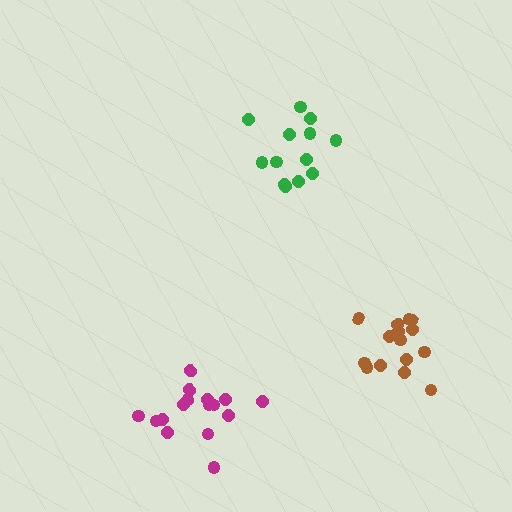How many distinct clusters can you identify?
There are 3 distinct clusters.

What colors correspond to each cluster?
The clusters are colored: magenta, green, brown.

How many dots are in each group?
Group 1: 16 dots, Group 2: 13 dots, Group 3: 15 dots (44 total).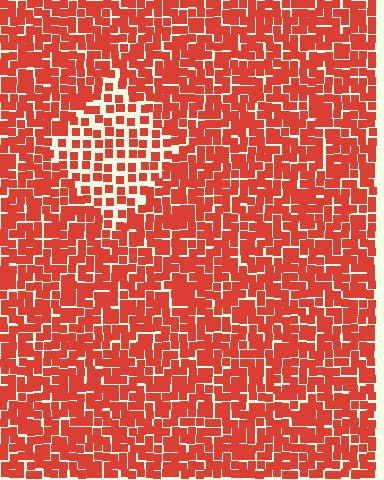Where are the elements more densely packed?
The elements are more densely packed outside the diamond boundary.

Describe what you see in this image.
The image contains small red elements arranged at two different densities. A diamond-shaped region is visible where the elements are less densely packed than the surrounding area.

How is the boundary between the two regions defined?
The boundary is defined by a change in element density (approximately 1.8x ratio). All elements are the same color, size, and shape.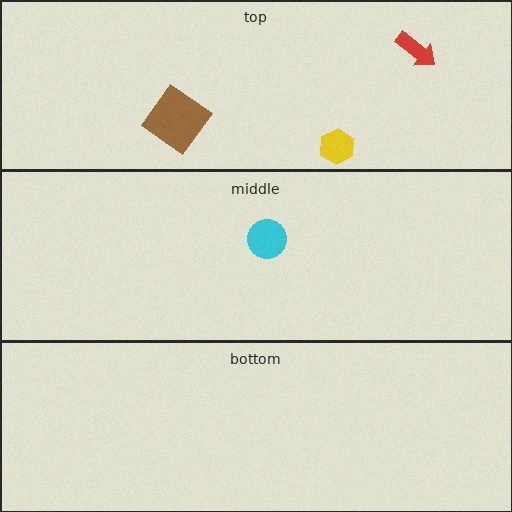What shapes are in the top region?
The brown diamond, the yellow hexagon, the red arrow.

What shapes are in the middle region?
The cyan circle.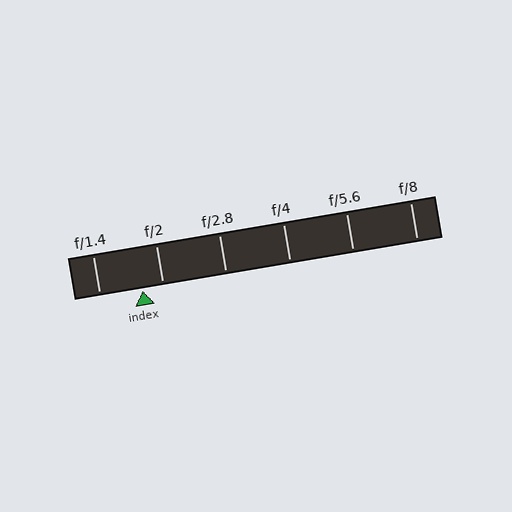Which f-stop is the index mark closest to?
The index mark is closest to f/2.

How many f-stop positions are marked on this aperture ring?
There are 6 f-stop positions marked.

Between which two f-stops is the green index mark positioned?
The index mark is between f/1.4 and f/2.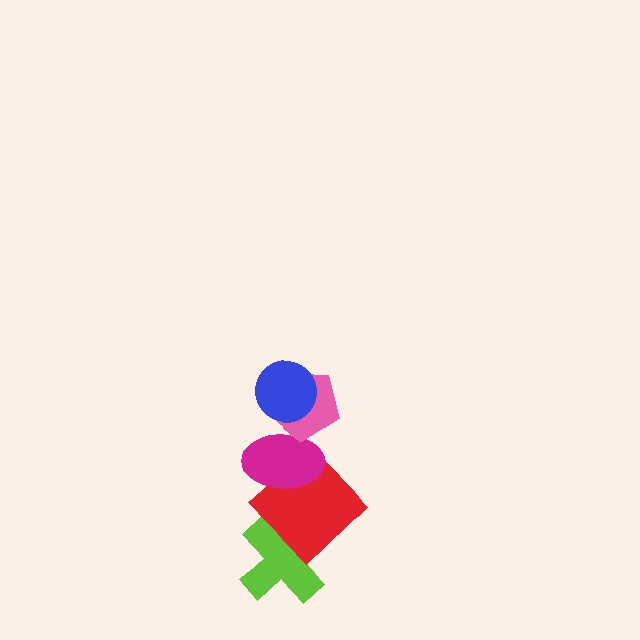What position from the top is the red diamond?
The red diamond is 4th from the top.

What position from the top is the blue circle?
The blue circle is 1st from the top.